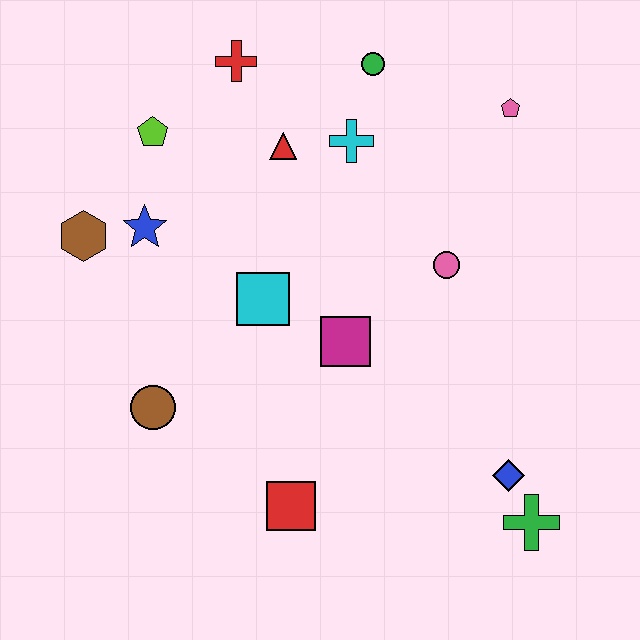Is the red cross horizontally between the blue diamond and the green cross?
No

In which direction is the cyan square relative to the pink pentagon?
The cyan square is to the left of the pink pentagon.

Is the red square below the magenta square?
Yes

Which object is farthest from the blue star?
The green cross is farthest from the blue star.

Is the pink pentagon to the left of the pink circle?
No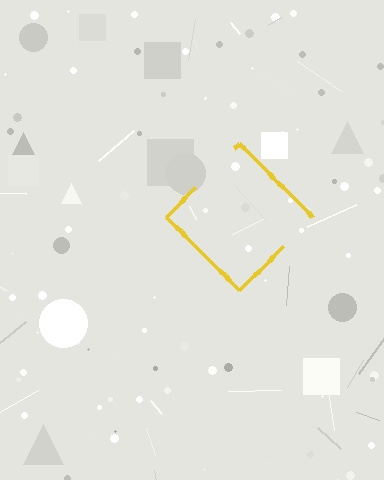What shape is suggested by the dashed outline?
The dashed outline suggests a diamond.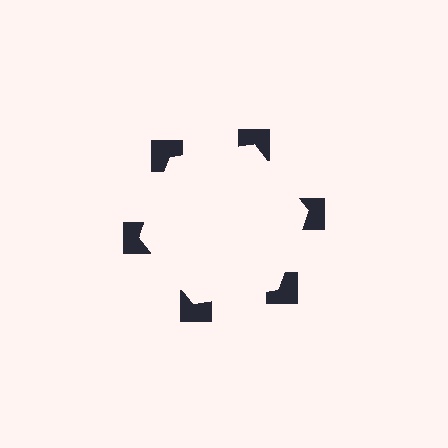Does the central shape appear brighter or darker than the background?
It typically appears slightly brighter than the background, even though no actual brightness change is drawn.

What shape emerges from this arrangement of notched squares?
An illusory hexagon — its edges are inferred from the aligned wedge cuts in the notched squares, not physically drawn.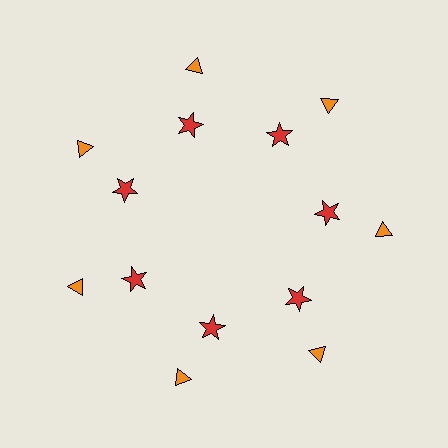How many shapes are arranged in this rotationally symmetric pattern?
There are 14 shapes, arranged in 7 groups of 2.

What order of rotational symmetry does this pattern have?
This pattern has 7-fold rotational symmetry.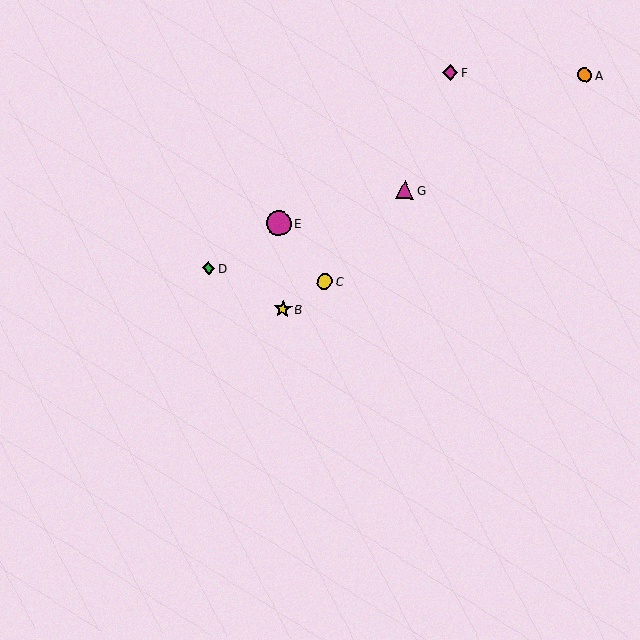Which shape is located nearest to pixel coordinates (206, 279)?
The green diamond (labeled D) at (209, 268) is nearest to that location.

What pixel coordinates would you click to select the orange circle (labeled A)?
Click at (585, 75) to select the orange circle A.